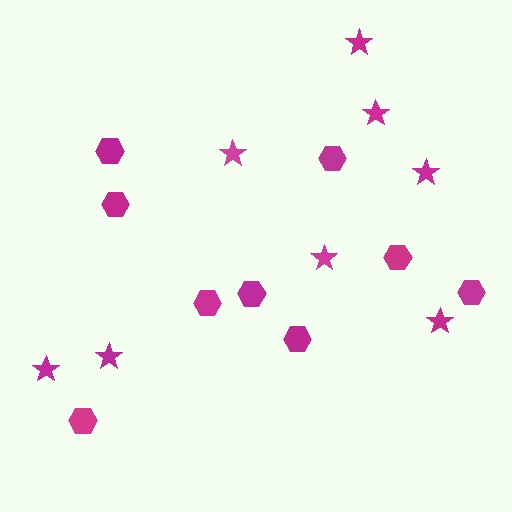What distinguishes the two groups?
There are 2 groups: one group of hexagons (9) and one group of stars (8).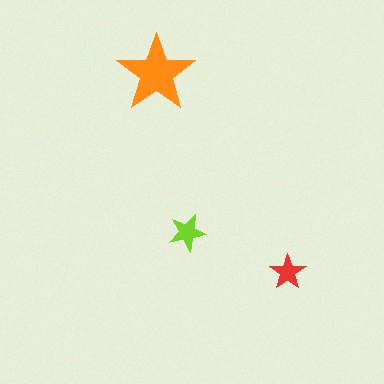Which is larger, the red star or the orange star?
The orange one.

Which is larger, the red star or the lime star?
The lime one.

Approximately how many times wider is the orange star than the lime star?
About 2 times wider.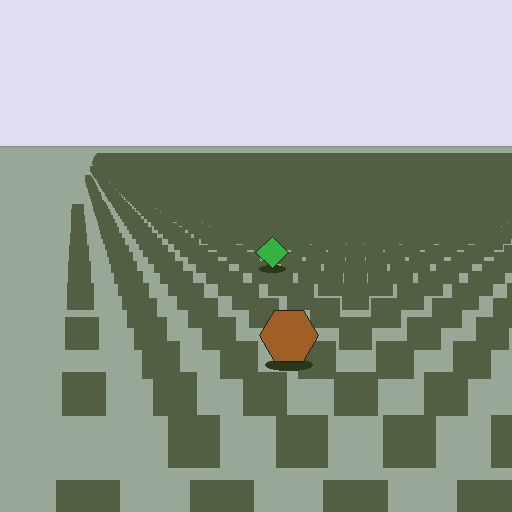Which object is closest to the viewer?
The brown hexagon is closest. The texture marks near it are larger and more spread out.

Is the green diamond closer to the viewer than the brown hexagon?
No. The brown hexagon is closer — you can tell from the texture gradient: the ground texture is coarser near it.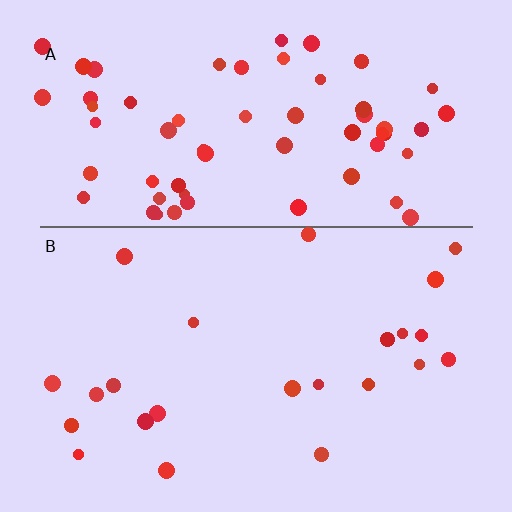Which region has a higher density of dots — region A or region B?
A (the top).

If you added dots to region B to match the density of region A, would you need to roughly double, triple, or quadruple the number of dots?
Approximately triple.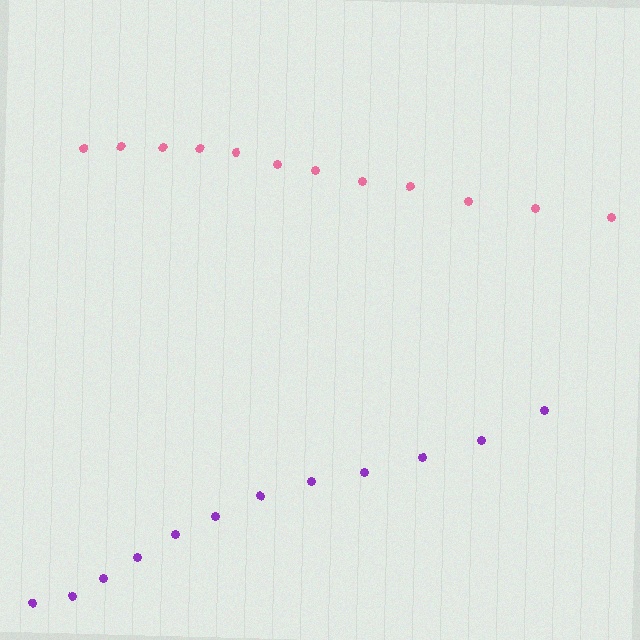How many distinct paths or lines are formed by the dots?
There are 2 distinct paths.